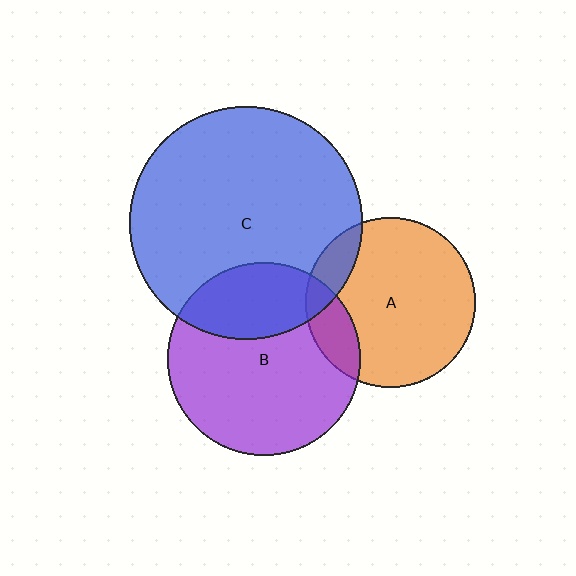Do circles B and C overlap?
Yes.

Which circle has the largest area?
Circle C (blue).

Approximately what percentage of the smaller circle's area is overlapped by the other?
Approximately 30%.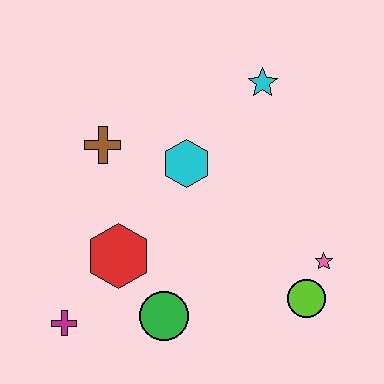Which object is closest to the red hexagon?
The green circle is closest to the red hexagon.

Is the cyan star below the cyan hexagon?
No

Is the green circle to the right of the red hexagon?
Yes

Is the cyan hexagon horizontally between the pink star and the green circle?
Yes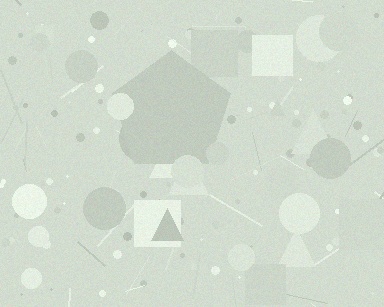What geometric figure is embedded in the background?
A pentagon is embedded in the background.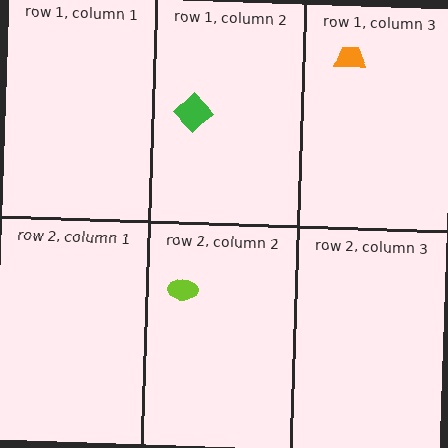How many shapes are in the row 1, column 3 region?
1.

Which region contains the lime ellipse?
The row 2, column 2 region.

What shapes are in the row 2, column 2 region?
The lime ellipse.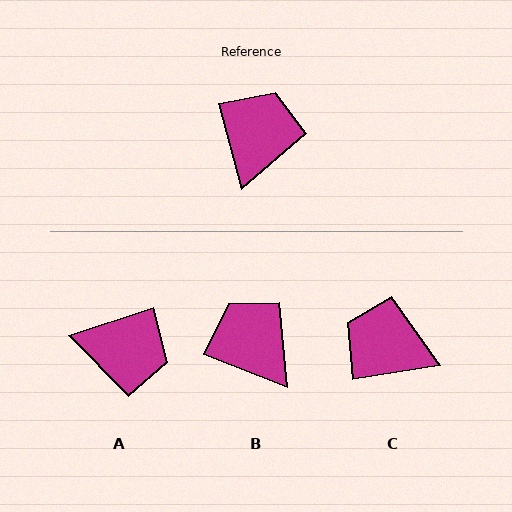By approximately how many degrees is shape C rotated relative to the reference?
Approximately 84 degrees counter-clockwise.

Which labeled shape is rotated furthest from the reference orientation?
A, about 86 degrees away.